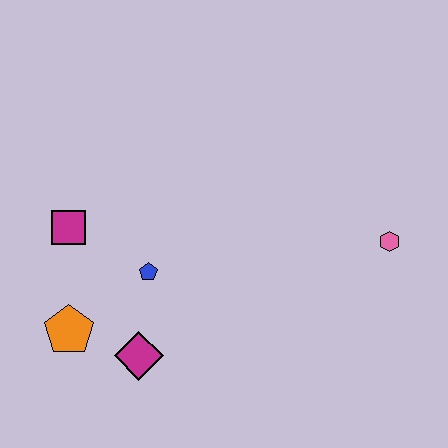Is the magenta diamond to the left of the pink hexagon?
Yes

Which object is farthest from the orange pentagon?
The pink hexagon is farthest from the orange pentagon.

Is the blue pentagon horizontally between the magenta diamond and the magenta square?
No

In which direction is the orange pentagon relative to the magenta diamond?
The orange pentagon is to the left of the magenta diamond.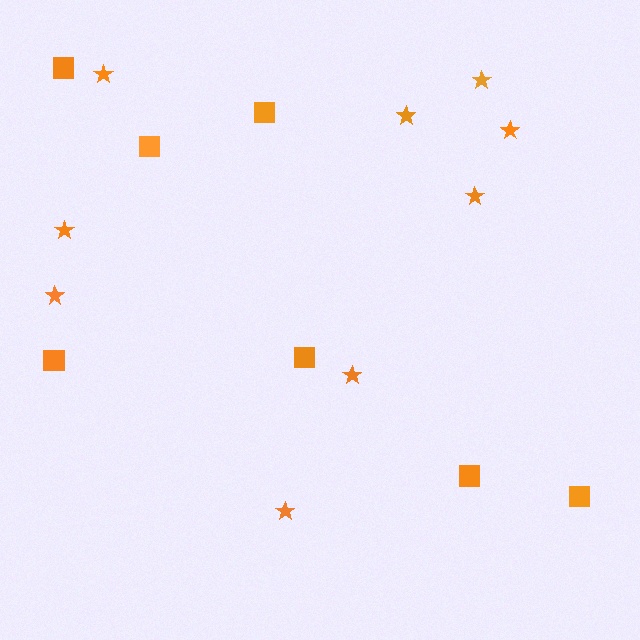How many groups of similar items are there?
There are 2 groups: one group of stars (9) and one group of squares (7).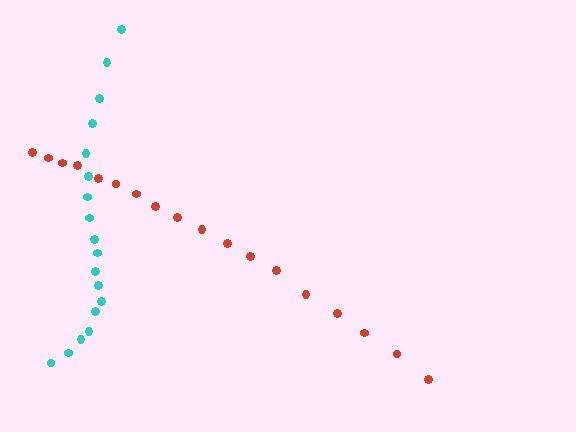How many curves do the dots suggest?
There are 2 distinct paths.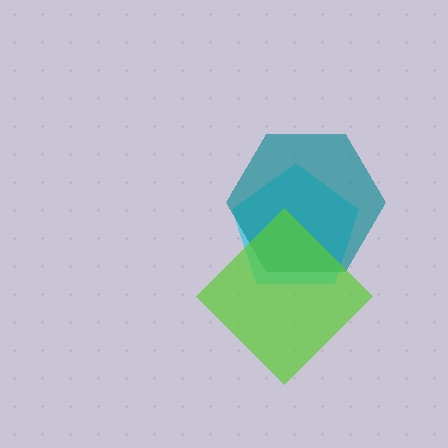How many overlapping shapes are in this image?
There are 3 overlapping shapes in the image.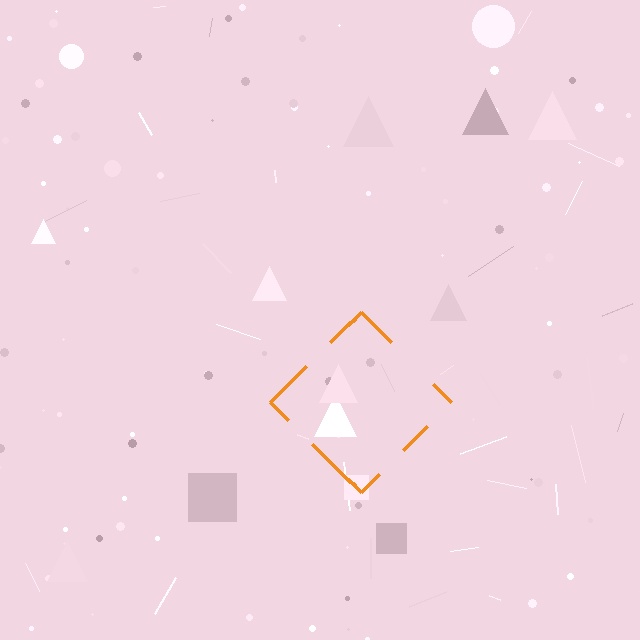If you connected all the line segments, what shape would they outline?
They would outline a diamond.